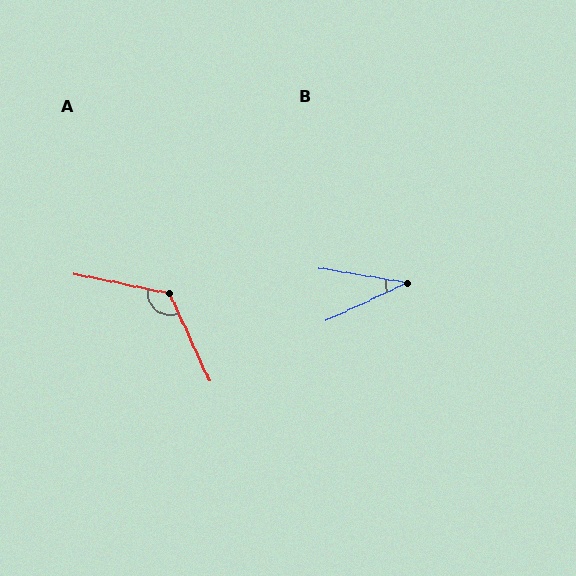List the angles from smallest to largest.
B (34°), A (126°).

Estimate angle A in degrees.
Approximately 126 degrees.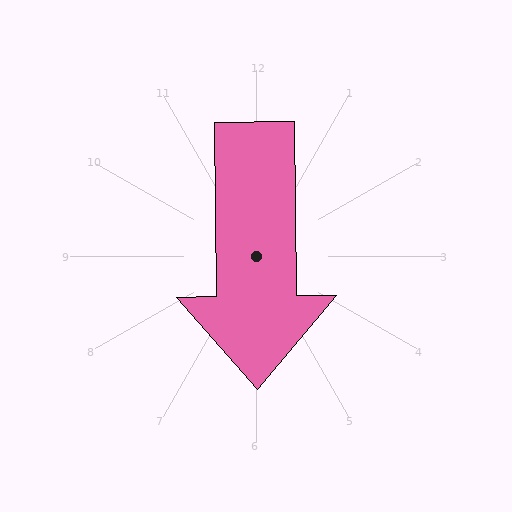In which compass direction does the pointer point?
South.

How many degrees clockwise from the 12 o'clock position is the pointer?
Approximately 179 degrees.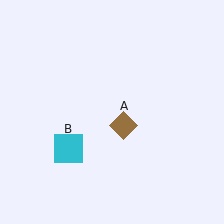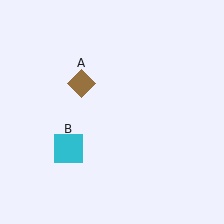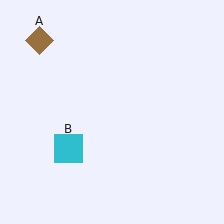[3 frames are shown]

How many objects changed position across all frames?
1 object changed position: brown diamond (object A).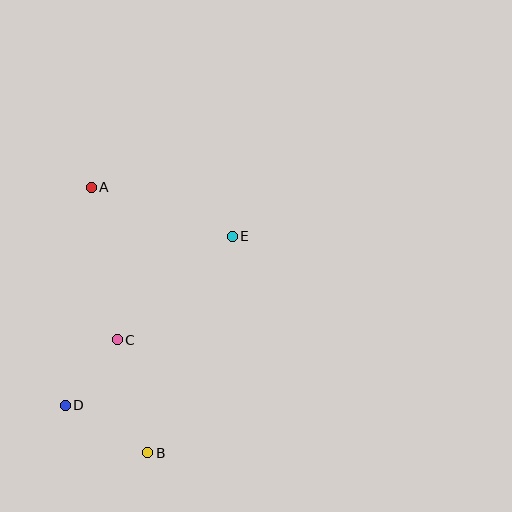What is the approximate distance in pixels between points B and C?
The distance between B and C is approximately 117 pixels.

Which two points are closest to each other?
Points C and D are closest to each other.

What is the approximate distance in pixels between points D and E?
The distance between D and E is approximately 238 pixels.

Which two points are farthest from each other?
Points A and B are farthest from each other.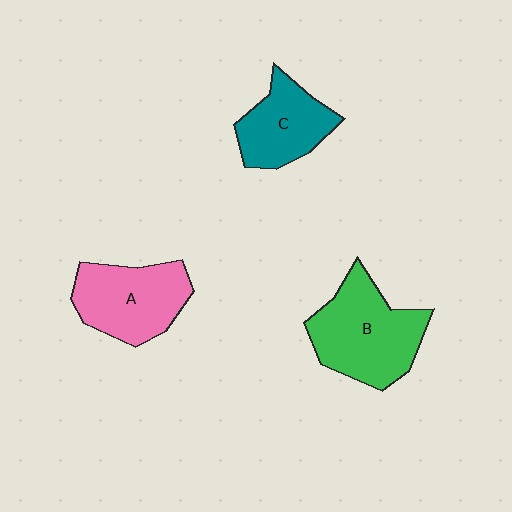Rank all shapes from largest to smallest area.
From largest to smallest: B (green), A (pink), C (teal).